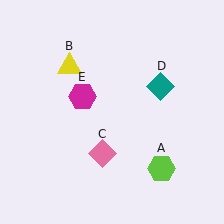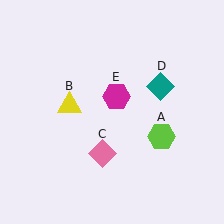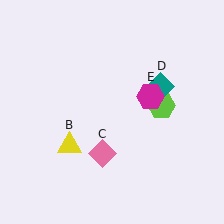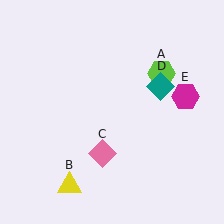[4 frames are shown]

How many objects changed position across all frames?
3 objects changed position: lime hexagon (object A), yellow triangle (object B), magenta hexagon (object E).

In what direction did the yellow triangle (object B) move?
The yellow triangle (object B) moved down.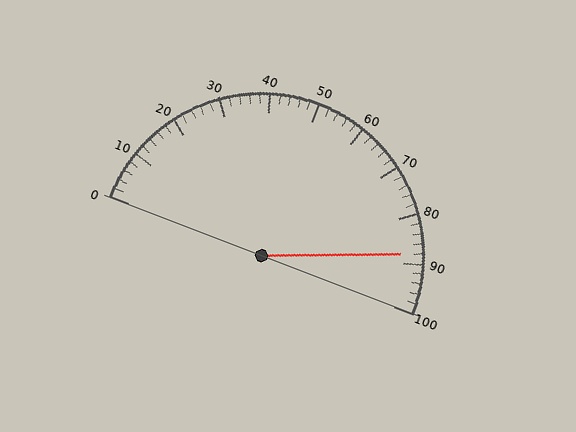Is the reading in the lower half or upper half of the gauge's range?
The reading is in the upper half of the range (0 to 100).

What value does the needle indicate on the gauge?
The needle indicates approximately 88.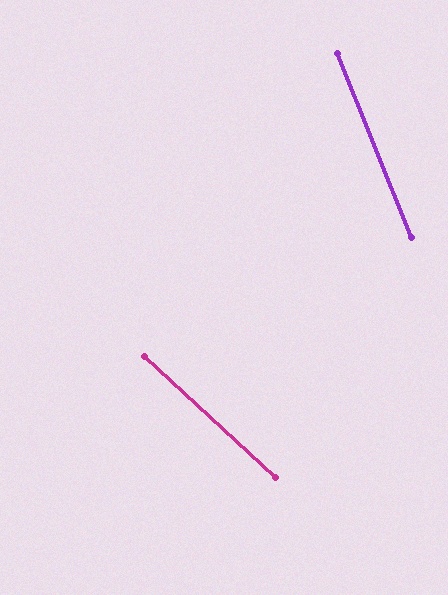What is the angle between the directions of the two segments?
Approximately 25 degrees.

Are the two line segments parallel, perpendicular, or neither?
Neither parallel nor perpendicular — they differ by about 25°.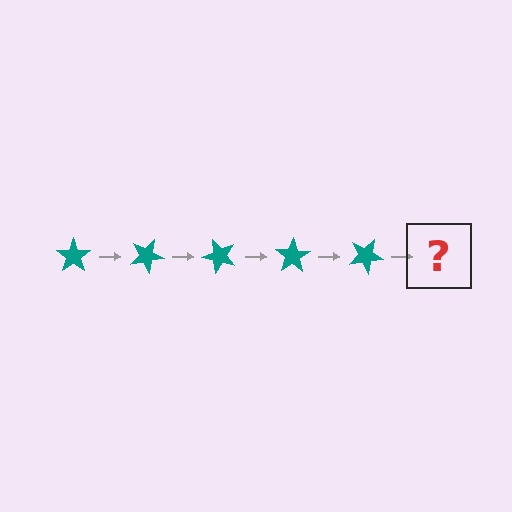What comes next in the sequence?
The next element should be a teal star rotated 125 degrees.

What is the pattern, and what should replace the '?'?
The pattern is that the star rotates 25 degrees each step. The '?' should be a teal star rotated 125 degrees.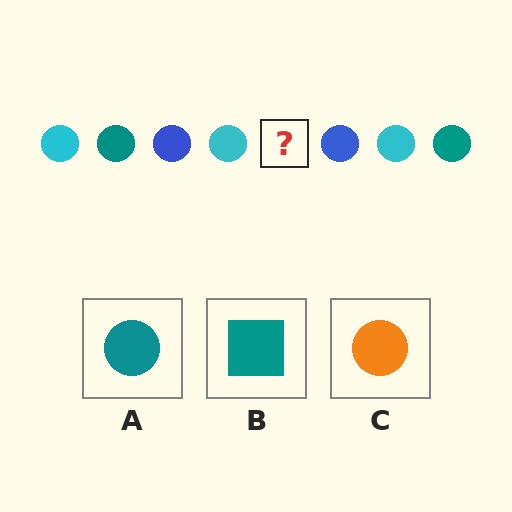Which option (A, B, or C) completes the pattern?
A.